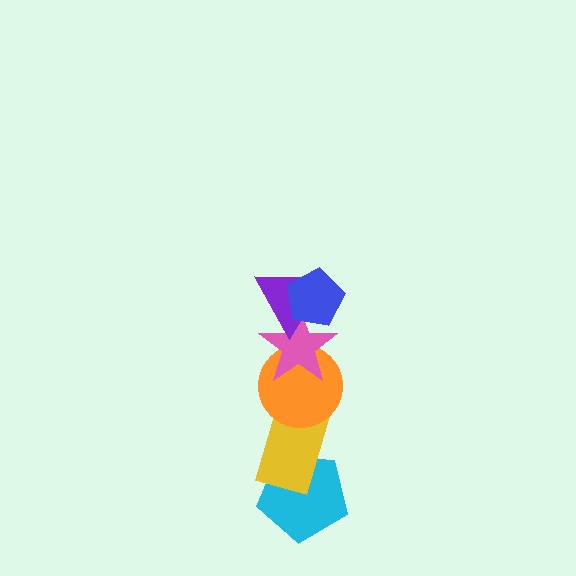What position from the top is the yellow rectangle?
The yellow rectangle is 5th from the top.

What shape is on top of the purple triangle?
The blue pentagon is on top of the purple triangle.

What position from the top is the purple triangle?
The purple triangle is 2nd from the top.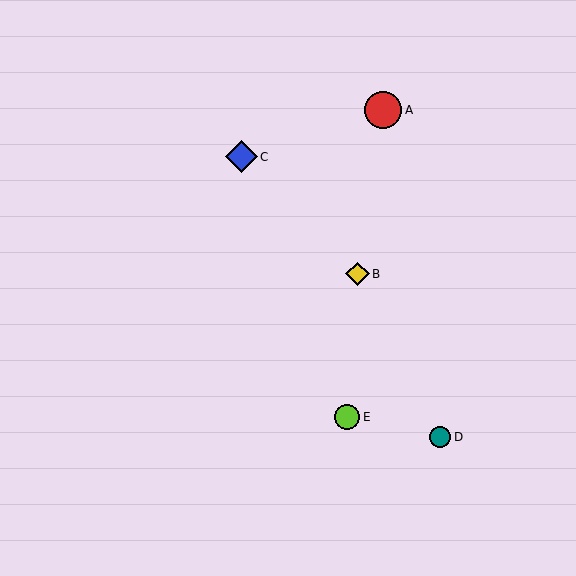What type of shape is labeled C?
Shape C is a blue diamond.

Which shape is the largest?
The red circle (labeled A) is the largest.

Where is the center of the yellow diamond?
The center of the yellow diamond is at (357, 274).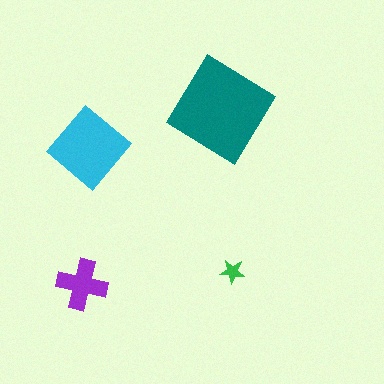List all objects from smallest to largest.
The green star, the purple cross, the cyan diamond, the teal diamond.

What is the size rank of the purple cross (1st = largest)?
3rd.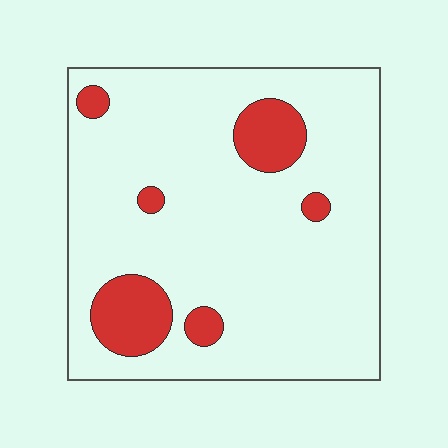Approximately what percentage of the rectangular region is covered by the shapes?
Approximately 15%.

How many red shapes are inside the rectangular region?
6.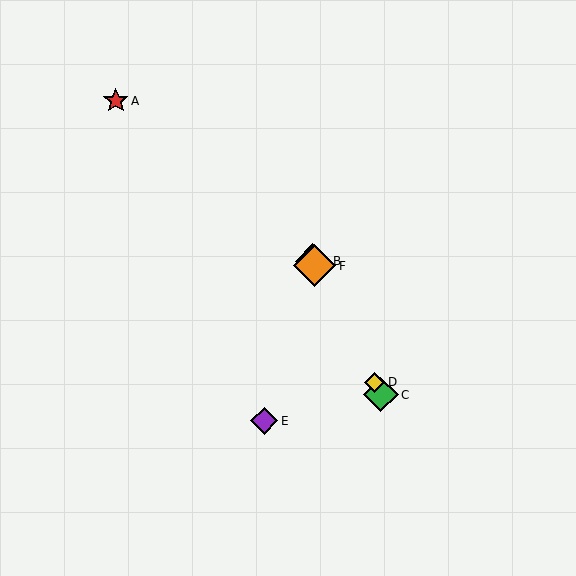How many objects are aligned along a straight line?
4 objects (B, C, D, F) are aligned along a straight line.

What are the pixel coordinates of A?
Object A is at (116, 101).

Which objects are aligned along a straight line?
Objects B, C, D, F are aligned along a straight line.